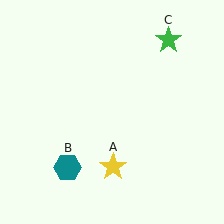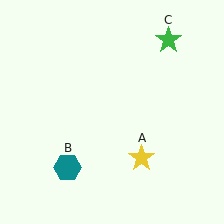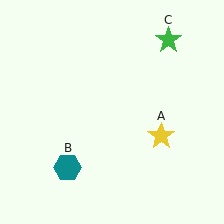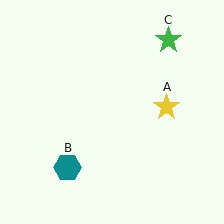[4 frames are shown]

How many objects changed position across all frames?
1 object changed position: yellow star (object A).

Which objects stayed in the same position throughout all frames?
Teal hexagon (object B) and green star (object C) remained stationary.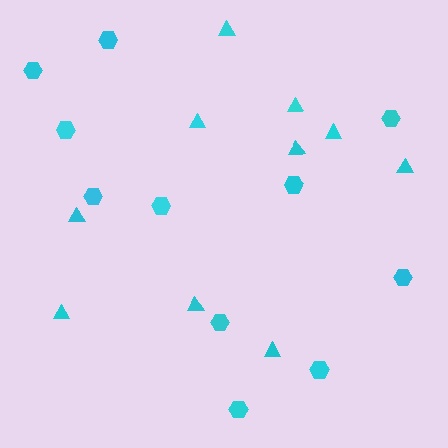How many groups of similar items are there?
There are 2 groups: one group of hexagons (11) and one group of triangles (10).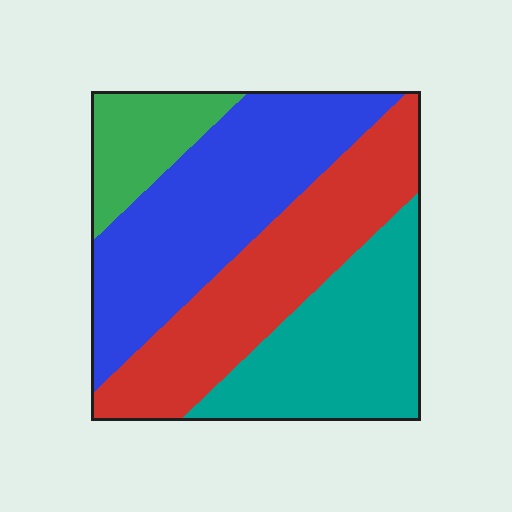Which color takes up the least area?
Green, at roughly 10%.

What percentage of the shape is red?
Red covers around 30% of the shape.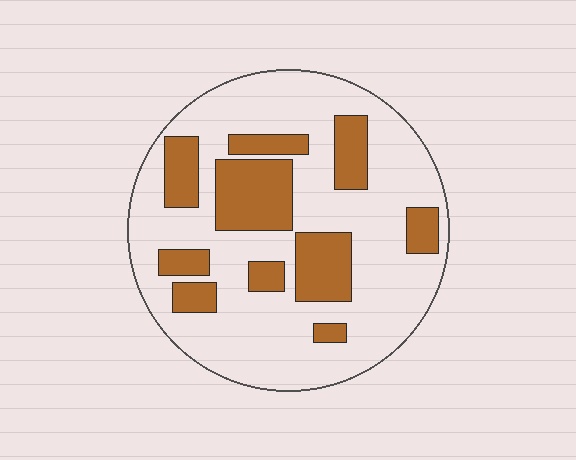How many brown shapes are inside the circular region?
10.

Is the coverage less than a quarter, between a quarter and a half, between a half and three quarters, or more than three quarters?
Between a quarter and a half.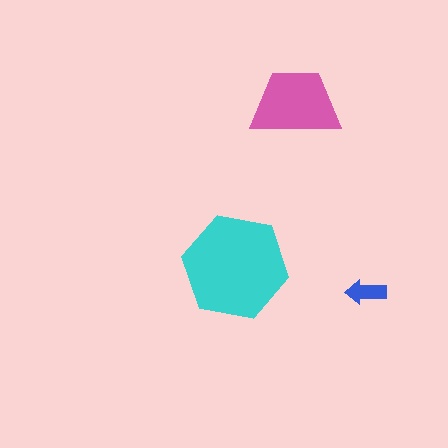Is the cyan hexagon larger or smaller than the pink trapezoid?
Larger.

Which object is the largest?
The cyan hexagon.